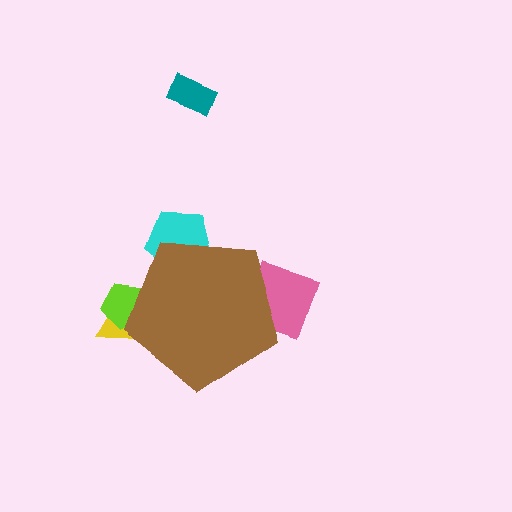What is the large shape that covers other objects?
A brown pentagon.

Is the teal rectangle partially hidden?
No, the teal rectangle is fully visible.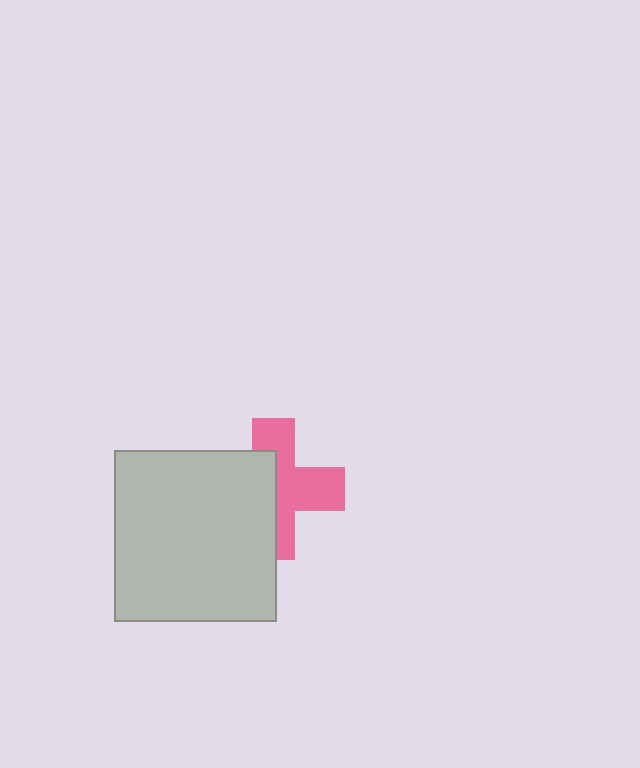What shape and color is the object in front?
The object in front is a light gray rectangle.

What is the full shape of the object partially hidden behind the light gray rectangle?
The partially hidden object is a pink cross.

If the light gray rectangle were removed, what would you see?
You would see the complete pink cross.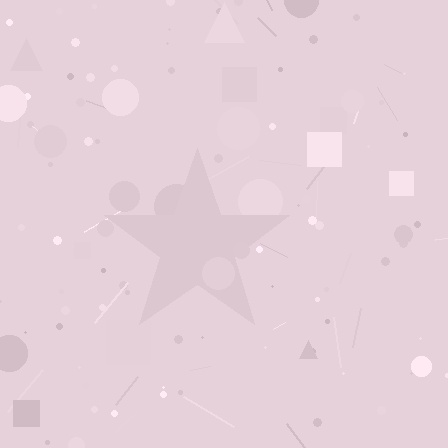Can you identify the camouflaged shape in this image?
The camouflaged shape is a star.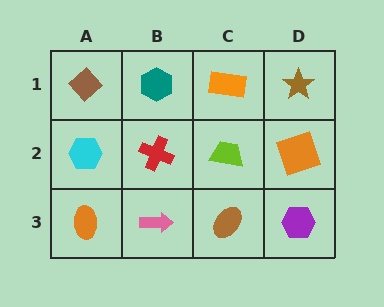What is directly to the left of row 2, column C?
A red cross.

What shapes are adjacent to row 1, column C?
A lime trapezoid (row 2, column C), a teal hexagon (row 1, column B), a brown star (row 1, column D).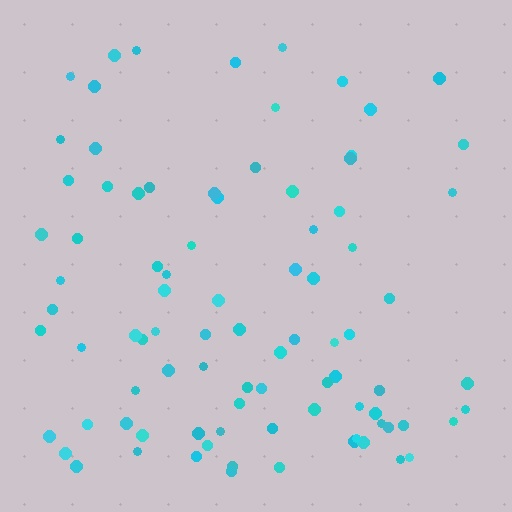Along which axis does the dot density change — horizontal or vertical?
Vertical.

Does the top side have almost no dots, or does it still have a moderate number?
Still a moderate number, just noticeably fewer than the bottom.